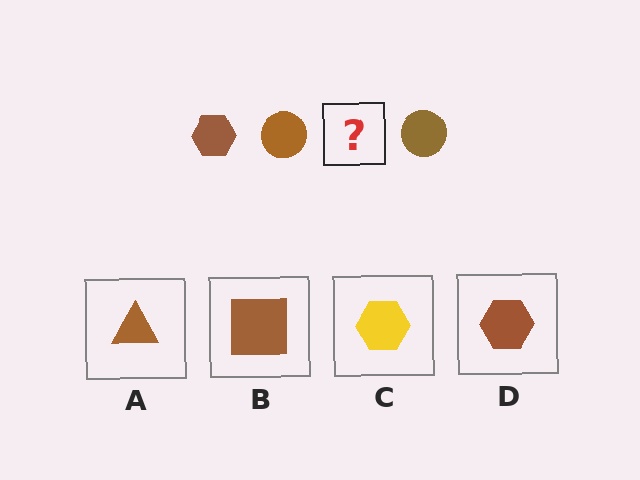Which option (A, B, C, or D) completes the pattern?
D.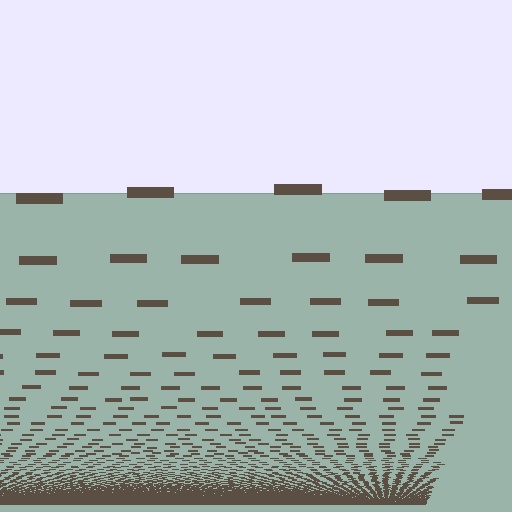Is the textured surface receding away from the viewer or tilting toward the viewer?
The surface appears to tilt toward the viewer. Texture elements get larger and sparser toward the top.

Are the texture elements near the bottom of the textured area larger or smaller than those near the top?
Smaller. The gradient is inverted — elements near the bottom are smaller and denser.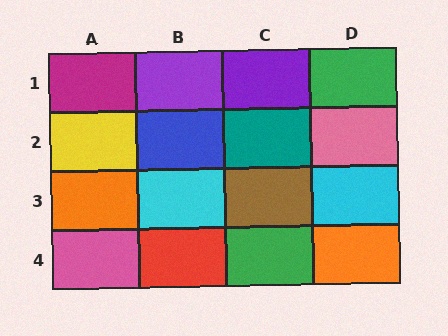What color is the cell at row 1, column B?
Purple.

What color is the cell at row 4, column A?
Pink.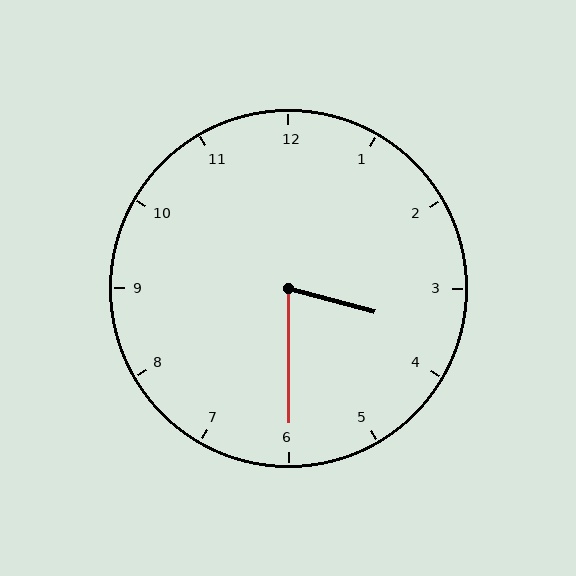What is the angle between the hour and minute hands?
Approximately 75 degrees.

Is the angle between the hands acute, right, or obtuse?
It is acute.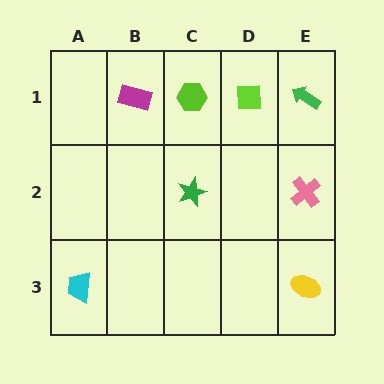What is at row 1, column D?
A lime square.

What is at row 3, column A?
A cyan trapezoid.